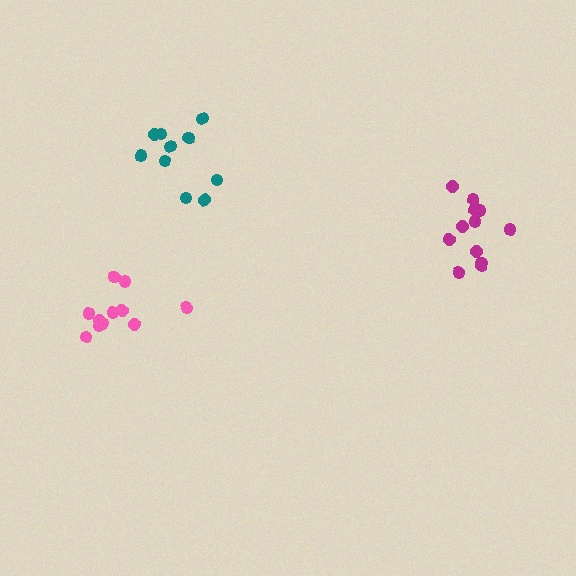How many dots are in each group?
Group 1: 10 dots, Group 2: 12 dots, Group 3: 11 dots (33 total).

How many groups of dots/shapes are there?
There are 3 groups.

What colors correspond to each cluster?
The clusters are colored: teal, magenta, pink.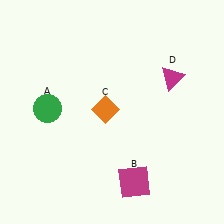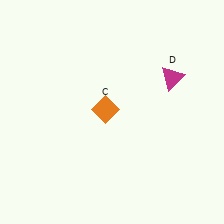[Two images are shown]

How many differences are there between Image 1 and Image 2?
There are 2 differences between the two images.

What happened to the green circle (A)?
The green circle (A) was removed in Image 2. It was in the top-left area of Image 1.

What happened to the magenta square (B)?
The magenta square (B) was removed in Image 2. It was in the bottom-right area of Image 1.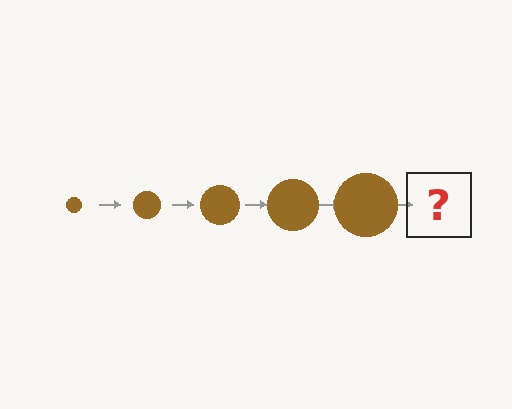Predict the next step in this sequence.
The next step is a brown circle, larger than the previous one.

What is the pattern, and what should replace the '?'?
The pattern is that the circle gets progressively larger each step. The '?' should be a brown circle, larger than the previous one.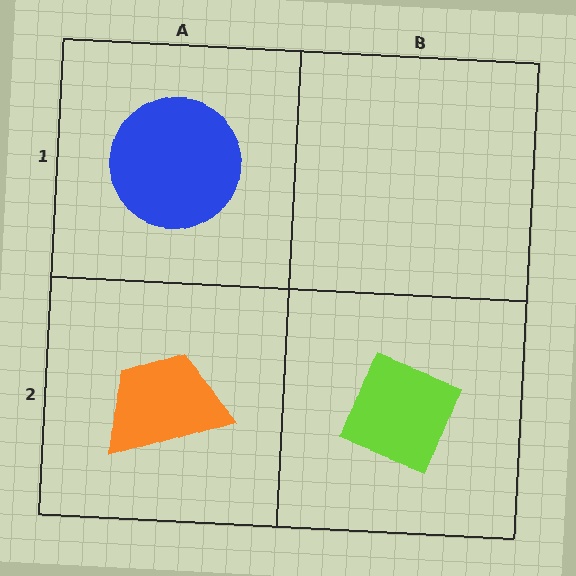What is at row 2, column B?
A lime diamond.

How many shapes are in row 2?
2 shapes.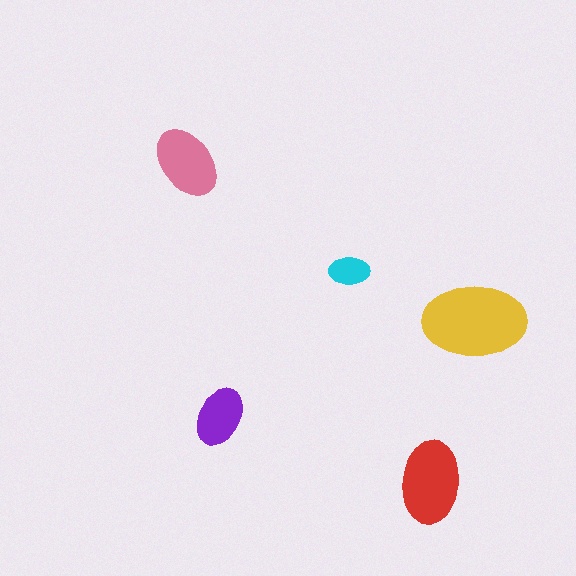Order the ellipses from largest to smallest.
the yellow one, the red one, the pink one, the purple one, the cyan one.